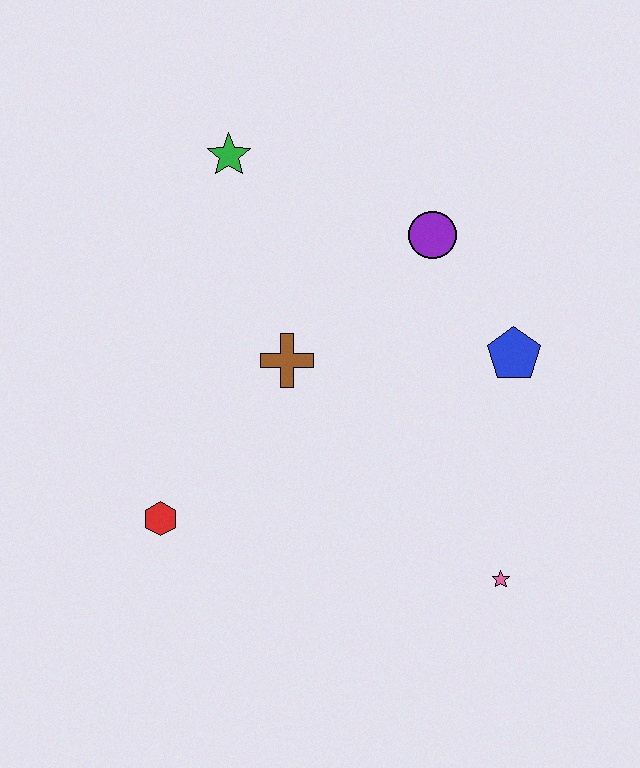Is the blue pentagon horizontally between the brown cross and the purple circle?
No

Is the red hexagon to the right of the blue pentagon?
No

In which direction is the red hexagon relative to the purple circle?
The red hexagon is below the purple circle.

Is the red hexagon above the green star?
No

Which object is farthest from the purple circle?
The red hexagon is farthest from the purple circle.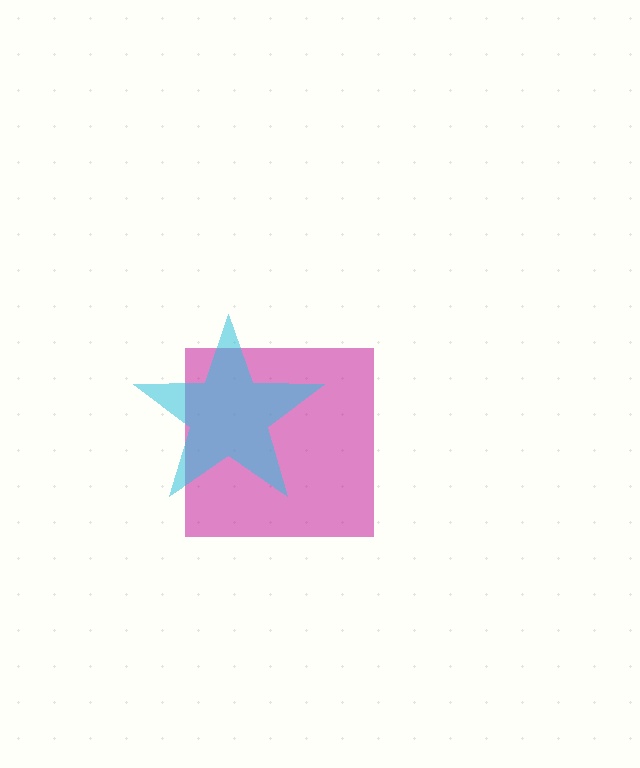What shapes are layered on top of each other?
The layered shapes are: a magenta square, a cyan star.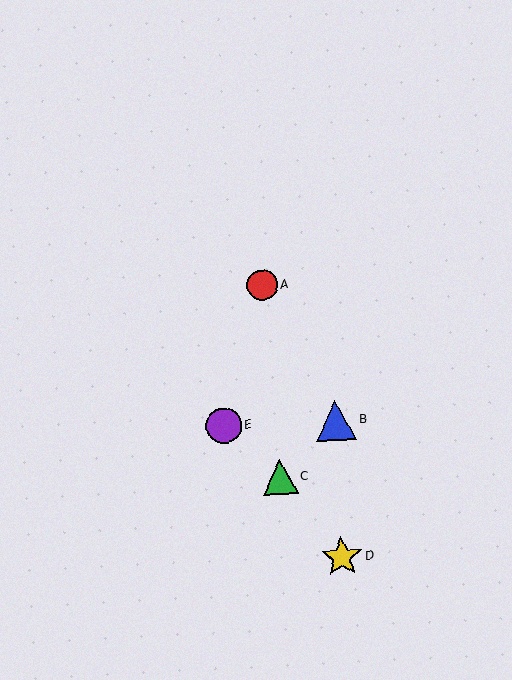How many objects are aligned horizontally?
2 objects (B, E) are aligned horizontally.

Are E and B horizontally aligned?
Yes, both are at y≈426.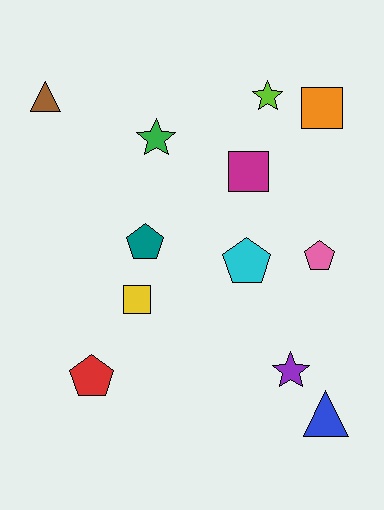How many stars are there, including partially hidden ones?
There are 3 stars.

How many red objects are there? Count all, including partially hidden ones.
There is 1 red object.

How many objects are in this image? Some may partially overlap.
There are 12 objects.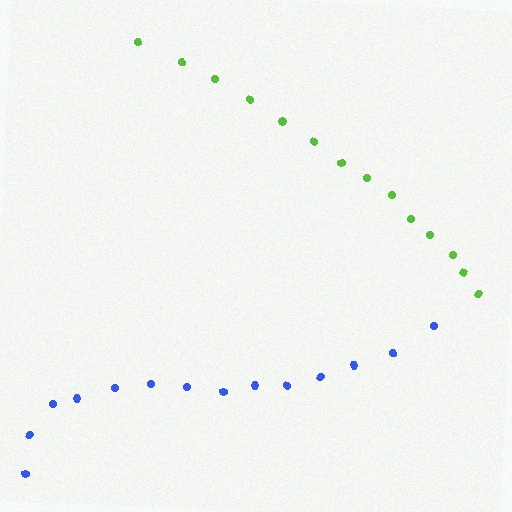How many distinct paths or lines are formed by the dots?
There are 2 distinct paths.